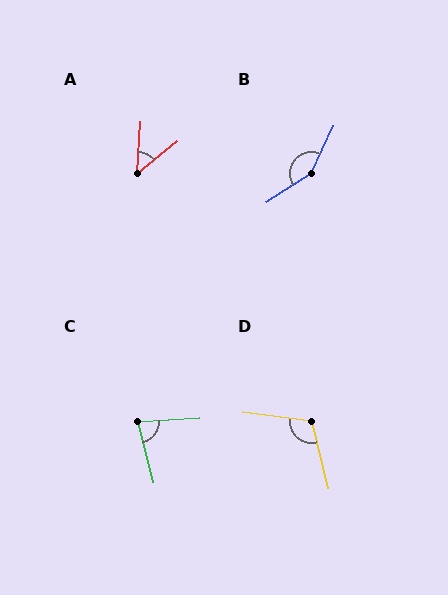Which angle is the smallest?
A, at approximately 47 degrees.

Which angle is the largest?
B, at approximately 147 degrees.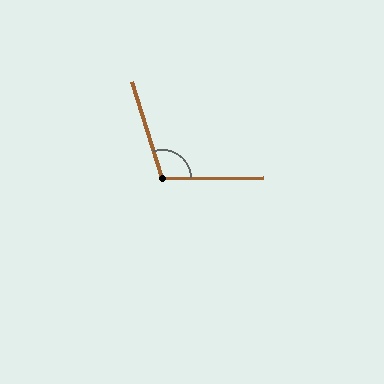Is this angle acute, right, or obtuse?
It is obtuse.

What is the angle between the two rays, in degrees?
Approximately 107 degrees.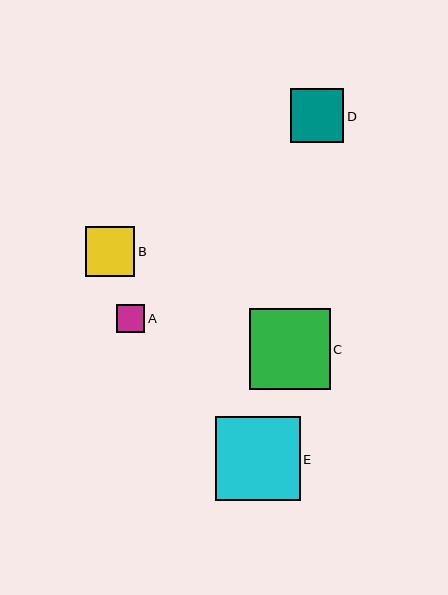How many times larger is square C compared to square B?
Square C is approximately 1.6 times the size of square B.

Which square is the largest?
Square E is the largest with a size of approximately 84 pixels.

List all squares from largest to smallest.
From largest to smallest: E, C, D, B, A.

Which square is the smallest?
Square A is the smallest with a size of approximately 28 pixels.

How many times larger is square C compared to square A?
Square C is approximately 2.8 times the size of square A.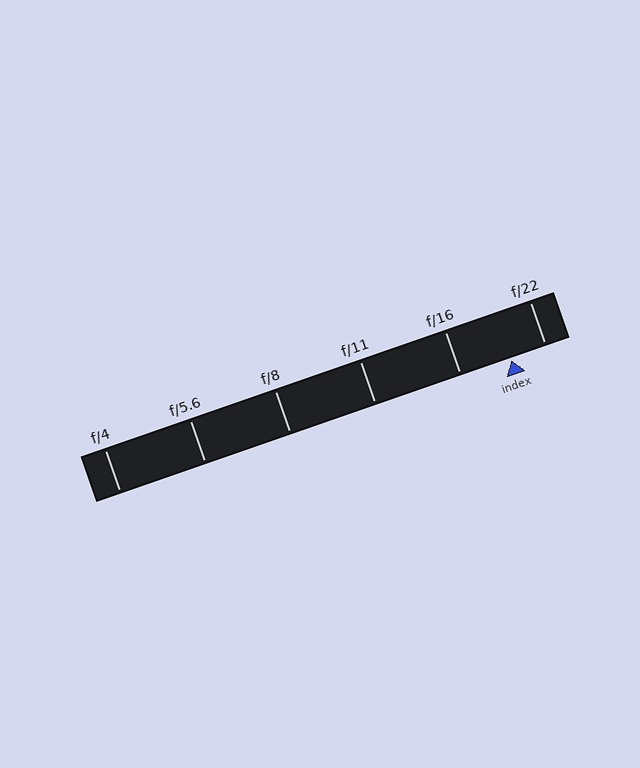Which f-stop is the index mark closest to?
The index mark is closest to f/22.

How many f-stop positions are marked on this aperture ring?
There are 6 f-stop positions marked.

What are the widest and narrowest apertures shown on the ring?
The widest aperture shown is f/4 and the narrowest is f/22.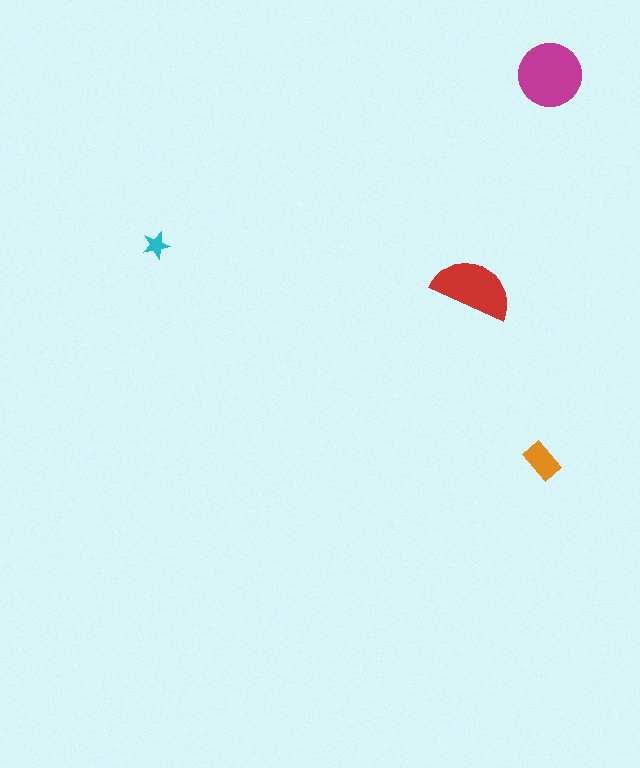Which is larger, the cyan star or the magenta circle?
The magenta circle.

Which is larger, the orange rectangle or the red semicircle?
The red semicircle.